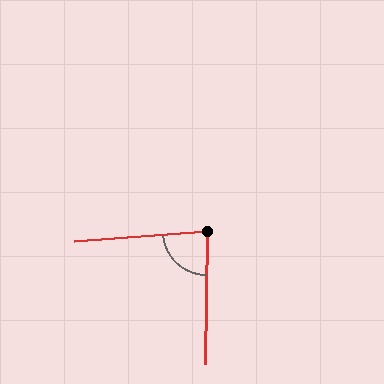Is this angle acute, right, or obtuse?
It is approximately a right angle.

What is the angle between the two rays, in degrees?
Approximately 85 degrees.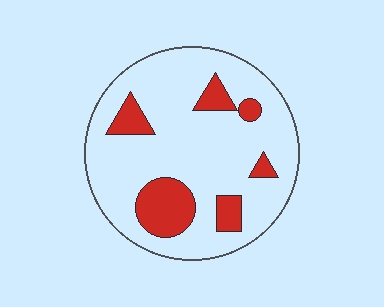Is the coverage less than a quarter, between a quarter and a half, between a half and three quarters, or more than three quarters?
Less than a quarter.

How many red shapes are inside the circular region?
6.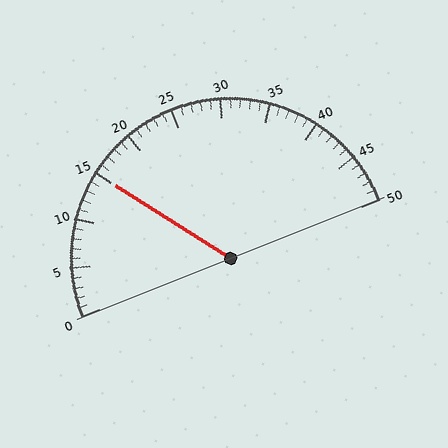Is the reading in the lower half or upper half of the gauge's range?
The reading is in the lower half of the range (0 to 50).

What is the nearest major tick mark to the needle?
The nearest major tick mark is 15.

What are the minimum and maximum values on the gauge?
The gauge ranges from 0 to 50.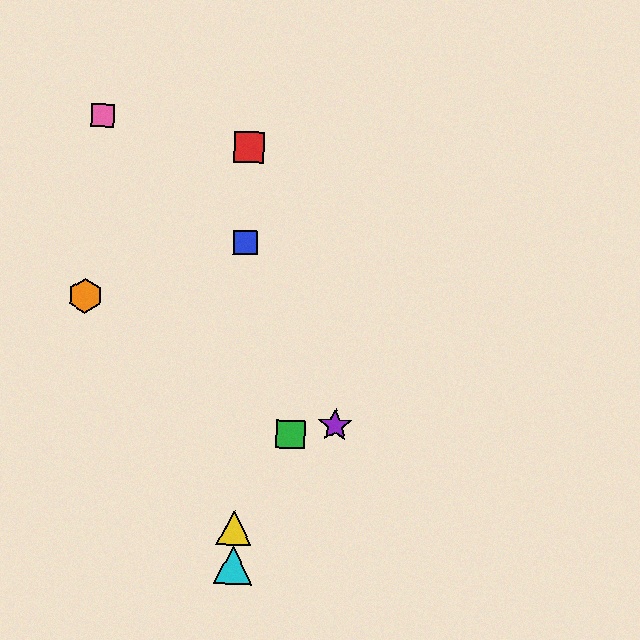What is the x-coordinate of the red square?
The red square is at x≈249.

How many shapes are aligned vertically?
4 shapes (the red square, the blue square, the yellow triangle, the cyan triangle) are aligned vertically.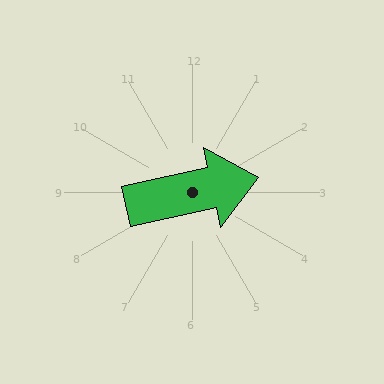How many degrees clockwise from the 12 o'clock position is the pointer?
Approximately 78 degrees.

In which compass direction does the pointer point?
East.